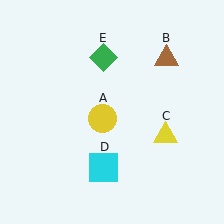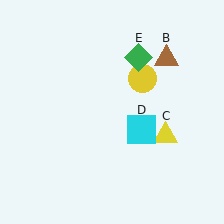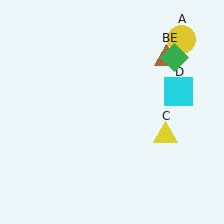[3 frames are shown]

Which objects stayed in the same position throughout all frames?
Brown triangle (object B) and yellow triangle (object C) remained stationary.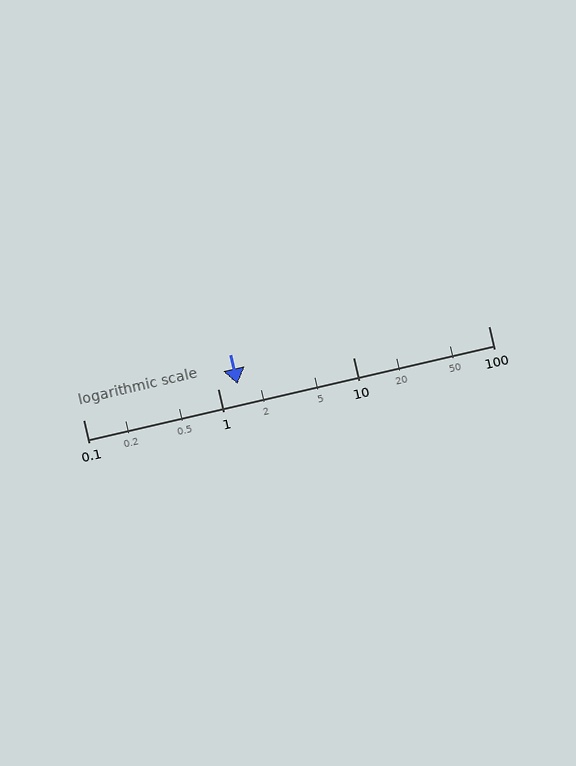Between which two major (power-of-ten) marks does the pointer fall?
The pointer is between 1 and 10.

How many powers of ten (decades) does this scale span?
The scale spans 3 decades, from 0.1 to 100.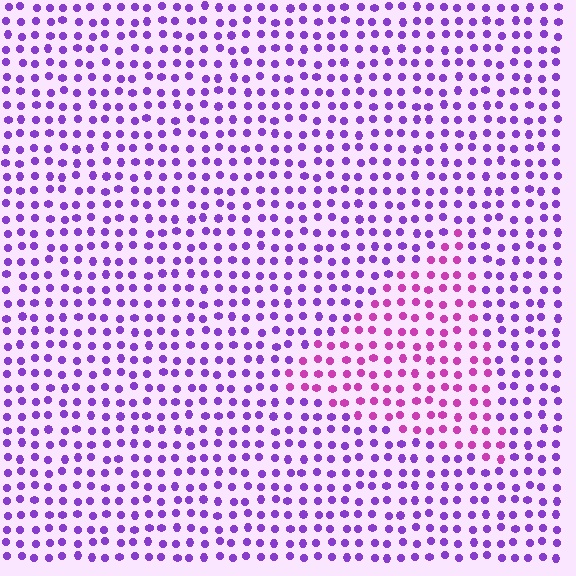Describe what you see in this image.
The image is filled with small purple elements in a uniform arrangement. A triangle-shaped region is visible where the elements are tinted to a slightly different hue, forming a subtle color boundary.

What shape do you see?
I see a triangle.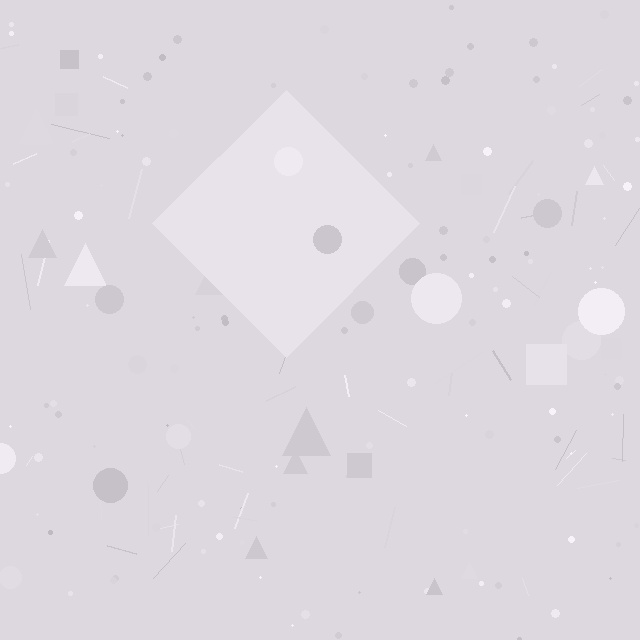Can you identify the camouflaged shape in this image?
The camouflaged shape is a diamond.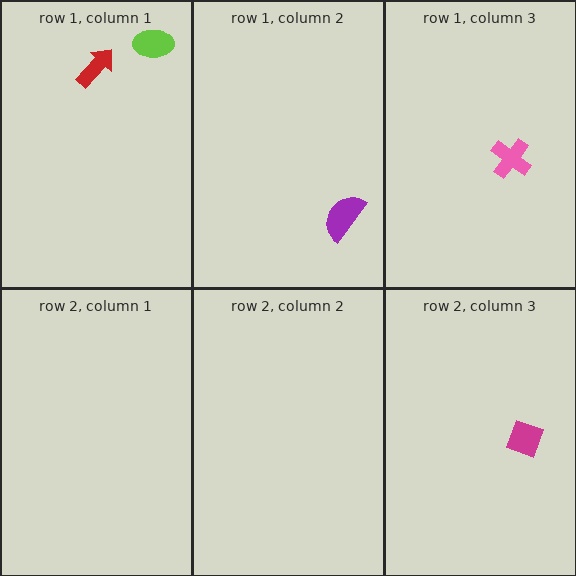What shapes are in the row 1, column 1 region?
The red arrow, the lime ellipse.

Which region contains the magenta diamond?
The row 2, column 3 region.